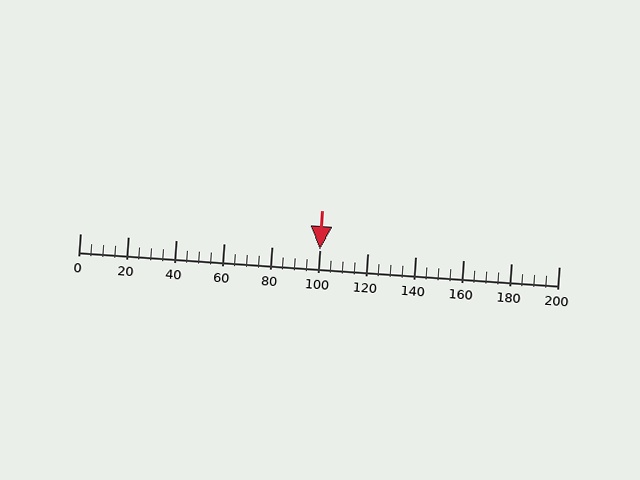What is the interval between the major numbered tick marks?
The major tick marks are spaced 20 units apart.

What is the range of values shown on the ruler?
The ruler shows values from 0 to 200.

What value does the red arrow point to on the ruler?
The red arrow points to approximately 100.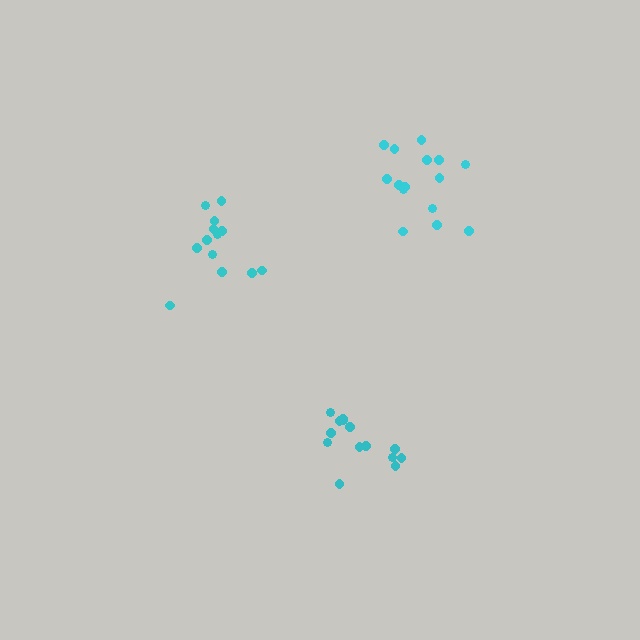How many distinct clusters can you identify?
There are 3 distinct clusters.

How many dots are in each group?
Group 1: 13 dots, Group 2: 14 dots, Group 3: 15 dots (42 total).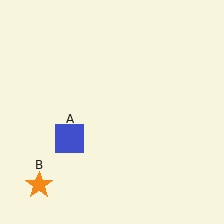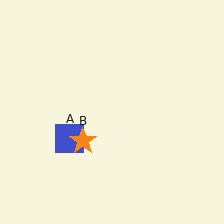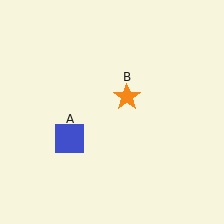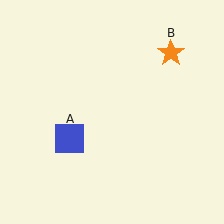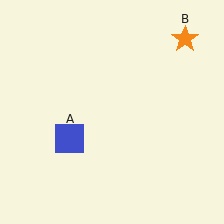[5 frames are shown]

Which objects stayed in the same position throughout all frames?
Blue square (object A) remained stationary.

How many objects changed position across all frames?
1 object changed position: orange star (object B).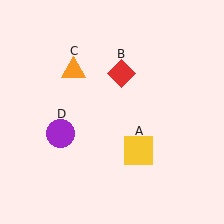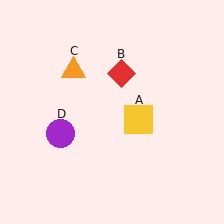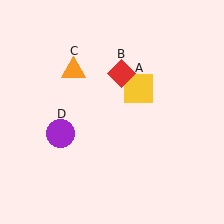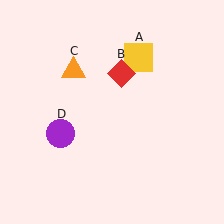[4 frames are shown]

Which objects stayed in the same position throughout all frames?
Red diamond (object B) and orange triangle (object C) and purple circle (object D) remained stationary.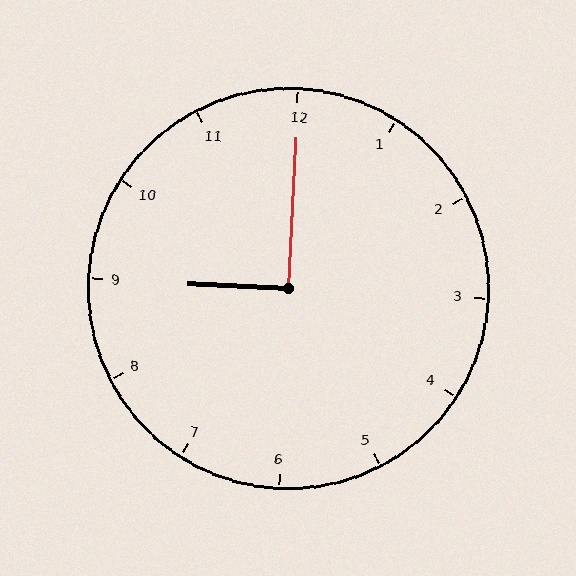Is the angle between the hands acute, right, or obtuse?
It is right.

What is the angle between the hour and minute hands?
Approximately 90 degrees.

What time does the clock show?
9:00.